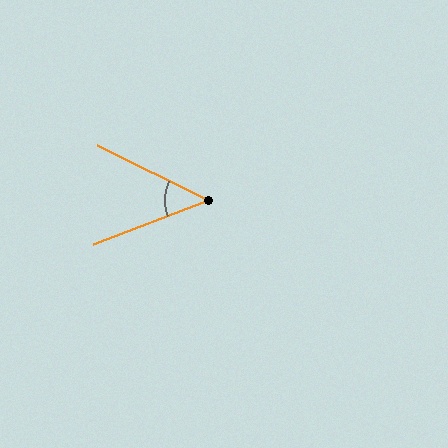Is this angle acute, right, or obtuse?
It is acute.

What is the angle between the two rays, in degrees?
Approximately 47 degrees.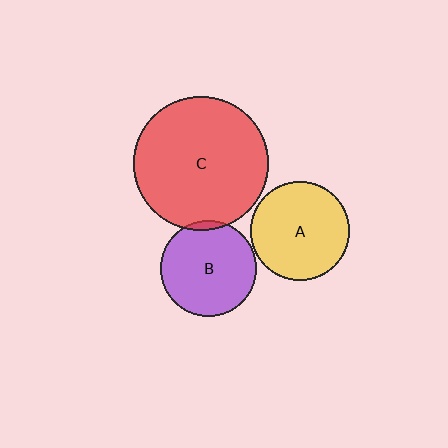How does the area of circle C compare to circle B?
Approximately 2.0 times.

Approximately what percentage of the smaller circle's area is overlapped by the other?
Approximately 5%.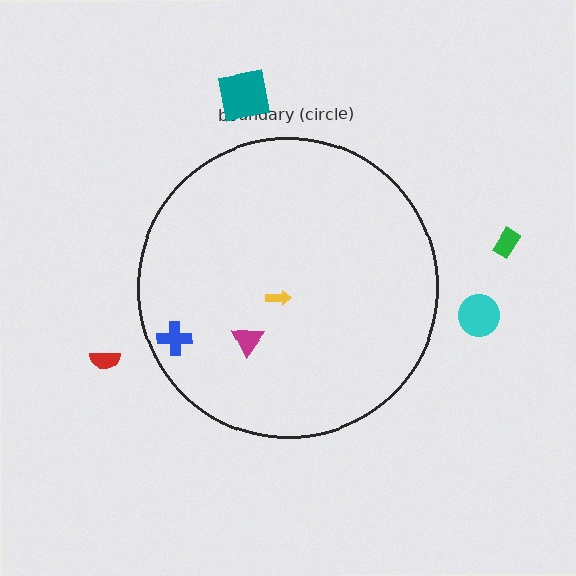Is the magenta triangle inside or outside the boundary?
Inside.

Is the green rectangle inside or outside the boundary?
Outside.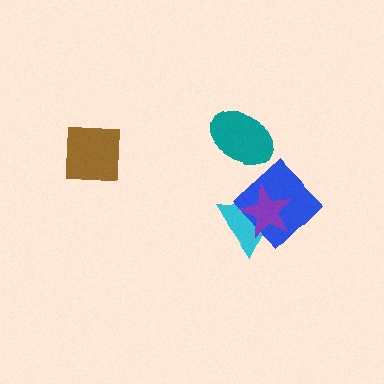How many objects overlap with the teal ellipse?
0 objects overlap with the teal ellipse.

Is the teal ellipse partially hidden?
No, no other shape covers it.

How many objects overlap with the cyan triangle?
2 objects overlap with the cyan triangle.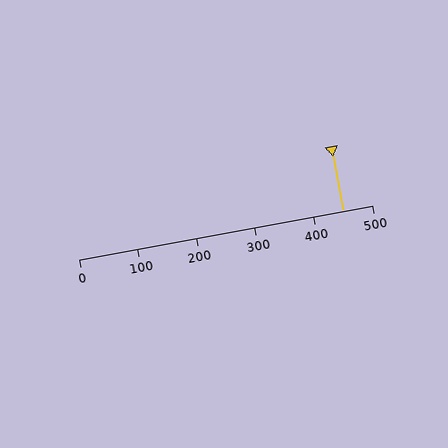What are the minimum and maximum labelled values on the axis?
The axis runs from 0 to 500.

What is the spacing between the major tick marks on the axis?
The major ticks are spaced 100 apart.